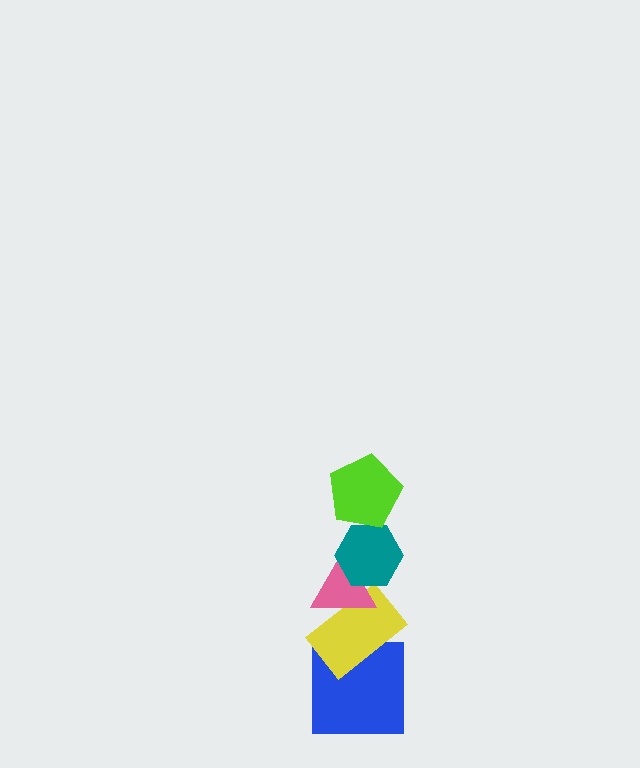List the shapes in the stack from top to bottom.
From top to bottom: the lime pentagon, the teal hexagon, the pink triangle, the yellow rectangle, the blue square.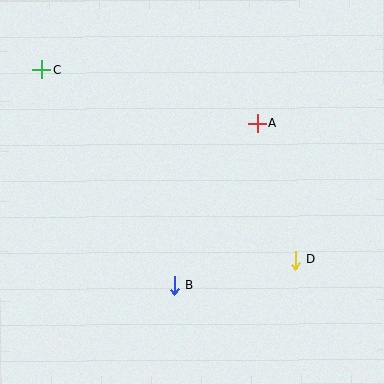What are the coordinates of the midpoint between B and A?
The midpoint between B and A is at (216, 204).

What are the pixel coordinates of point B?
Point B is at (175, 285).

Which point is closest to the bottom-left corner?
Point B is closest to the bottom-left corner.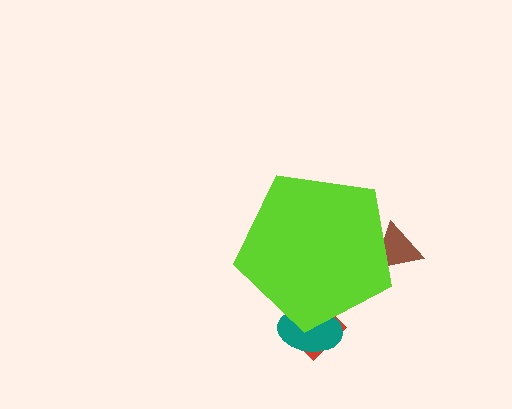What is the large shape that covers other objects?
A lime pentagon.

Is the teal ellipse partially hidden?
Yes, the teal ellipse is partially hidden behind the lime pentagon.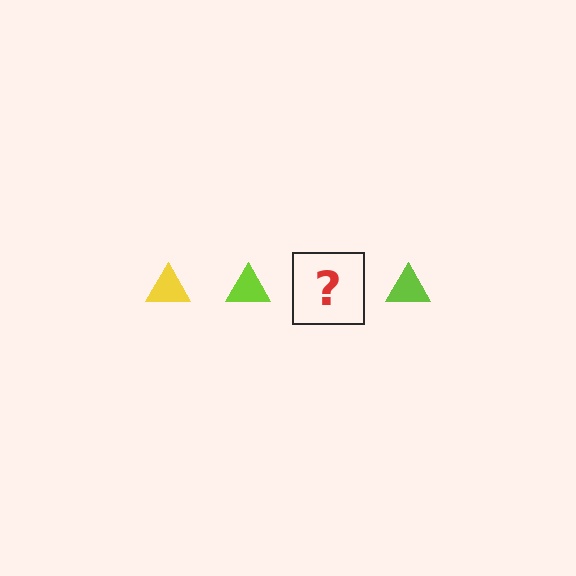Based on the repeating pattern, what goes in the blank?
The blank should be a yellow triangle.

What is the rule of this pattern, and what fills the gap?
The rule is that the pattern cycles through yellow, lime triangles. The gap should be filled with a yellow triangle.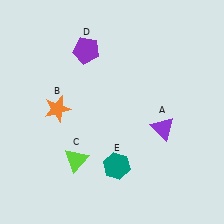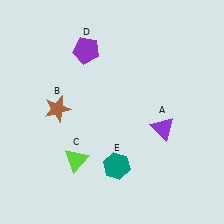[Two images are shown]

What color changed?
The star (B) changed from orange in Image 1 to brown in Image 2.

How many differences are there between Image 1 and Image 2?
There is 1 difference between the two images.